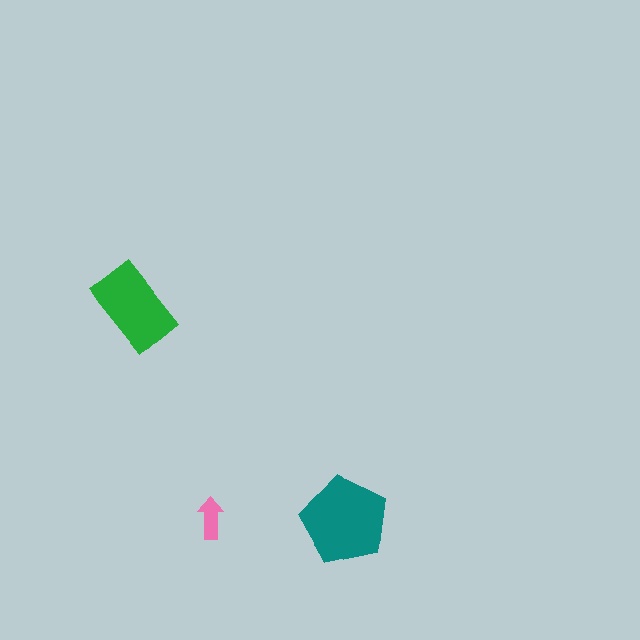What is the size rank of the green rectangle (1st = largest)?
2nd.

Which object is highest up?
The green rectangle is topmost.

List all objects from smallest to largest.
The pink arrow, the green rectangle, the teal pentagon.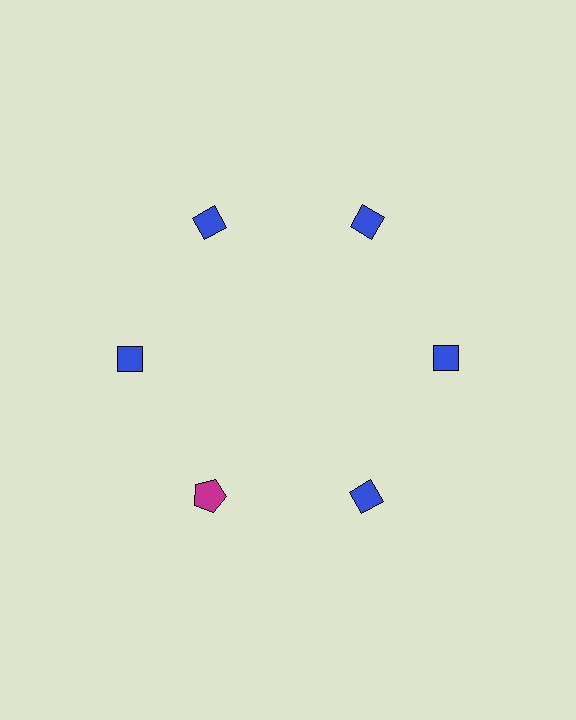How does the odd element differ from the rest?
It differs in both color (magenta instead of blue) and shape (pentagon instead of diamond).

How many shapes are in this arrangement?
There are 6 shapes arranged in a ring pattern.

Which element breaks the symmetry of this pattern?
The magenta pentagon at roughly the 7 o'clock position breaks the symmetry. All other shapes are blue diamonds.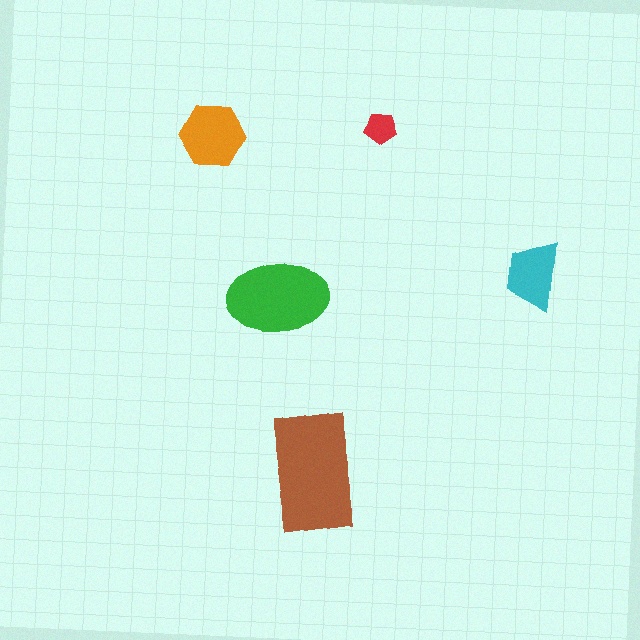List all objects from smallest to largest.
The red pentagon, the cyan trapezoid, the orange hexagon, the green ellipse, the brown rectangle.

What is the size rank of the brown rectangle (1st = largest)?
1st.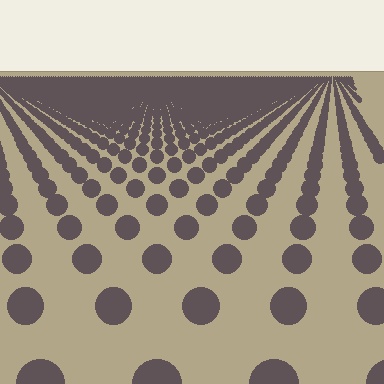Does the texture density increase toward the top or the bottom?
Density increases toward the top.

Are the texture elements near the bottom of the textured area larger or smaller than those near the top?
Larger. Near the bottom, elements are closer to the viewer and appear at a bigger on-screen size.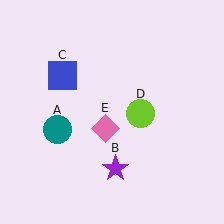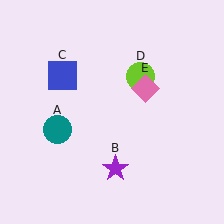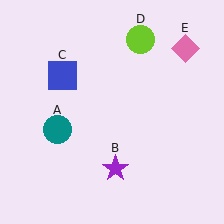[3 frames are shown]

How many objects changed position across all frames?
2 objects changed position: lime circle (object D), pink diamond (object E).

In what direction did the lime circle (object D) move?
The lime circle (object D) moved up.